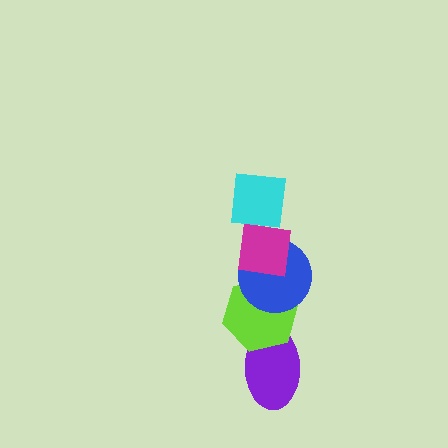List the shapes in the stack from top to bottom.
From top to bottom: the cyan square, the magenta square, the blue circle, the lime hexagon, the purple ellipse.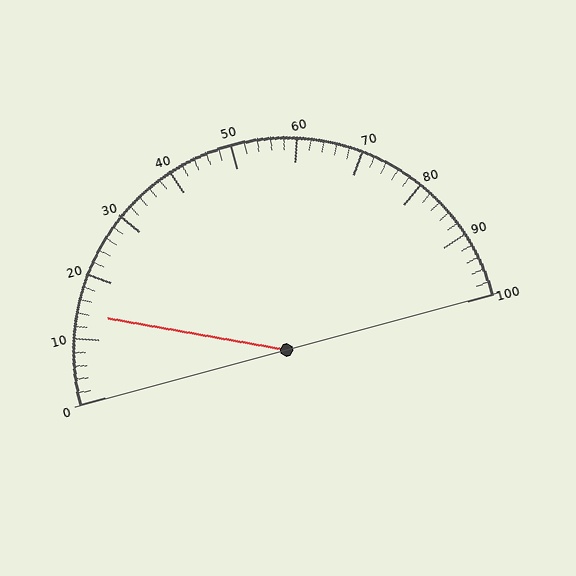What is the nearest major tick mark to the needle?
The nearest major tick mark is 10.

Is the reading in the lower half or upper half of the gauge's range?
The reading is in the lower half of the range (0 to 100).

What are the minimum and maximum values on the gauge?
The gauge ranges from 0 to 100.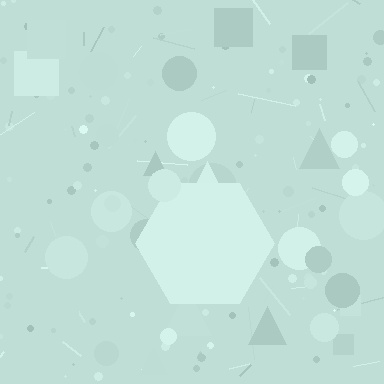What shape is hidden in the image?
A hexagon is hidden in the image.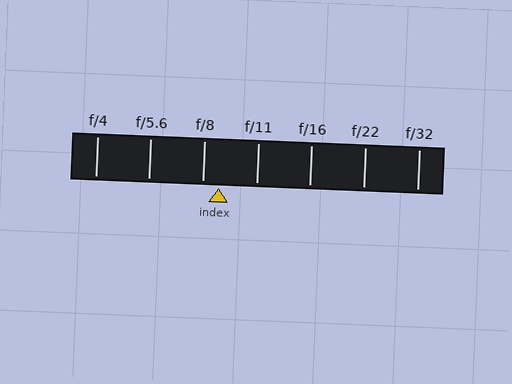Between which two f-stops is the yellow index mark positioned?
The index mark is between f/8 and f/11.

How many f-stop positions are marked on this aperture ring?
There are 7 f-stop positions marked.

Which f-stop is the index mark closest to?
The index mark is closest to f/8.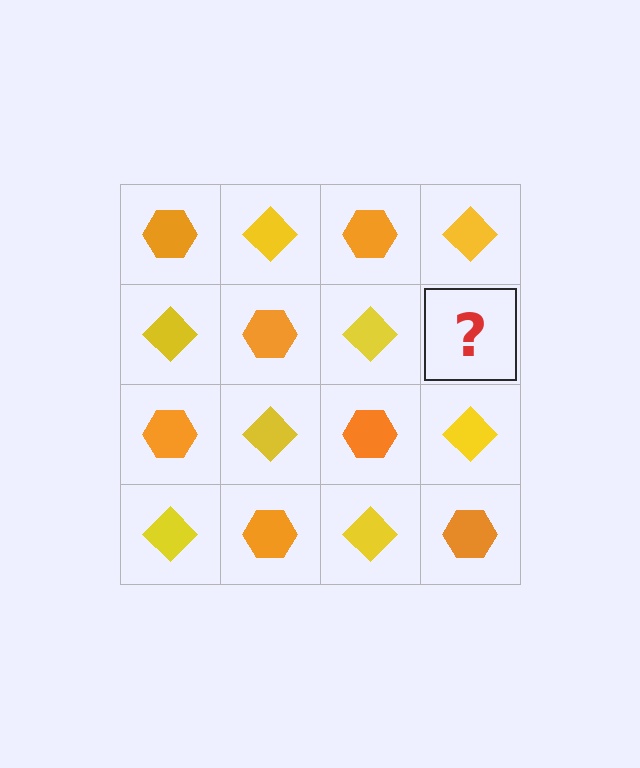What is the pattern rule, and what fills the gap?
The rule is that it alternates orange hexagon and yellow diamond in a checkerboard pattern. The gap should be filled with an orange hexagon.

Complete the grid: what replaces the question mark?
The question mark should be replaced with an orange hexagon.